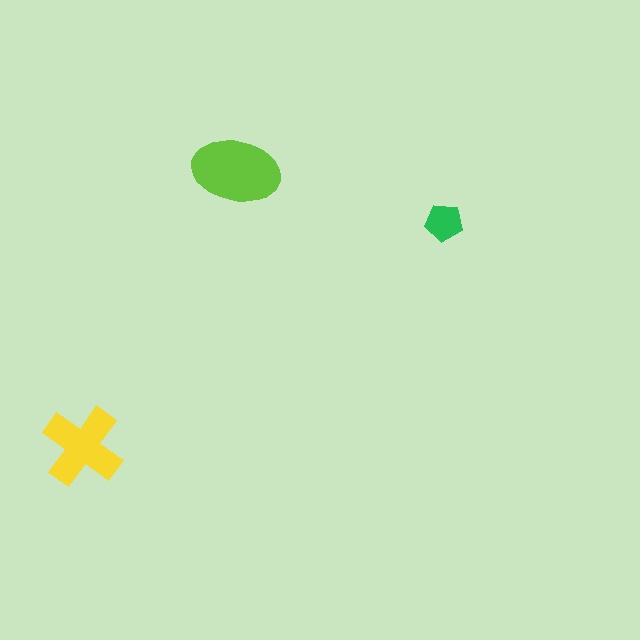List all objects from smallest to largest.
The green pentagon, the yellow cross, the lime ellipse.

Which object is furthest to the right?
The green pentagon is rightmost.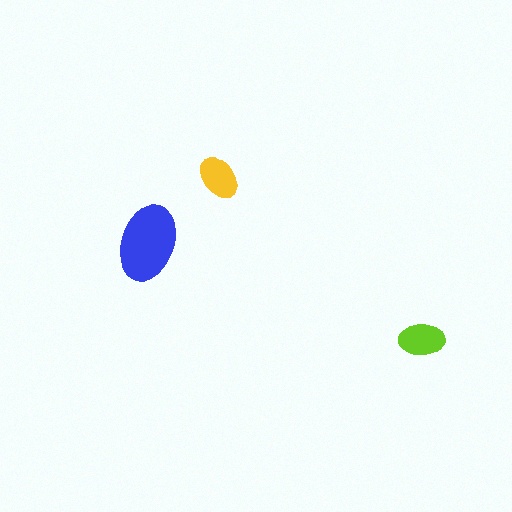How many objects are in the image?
There are 3 objects in the image.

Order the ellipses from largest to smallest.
the blue one, the lime one, the yellow one.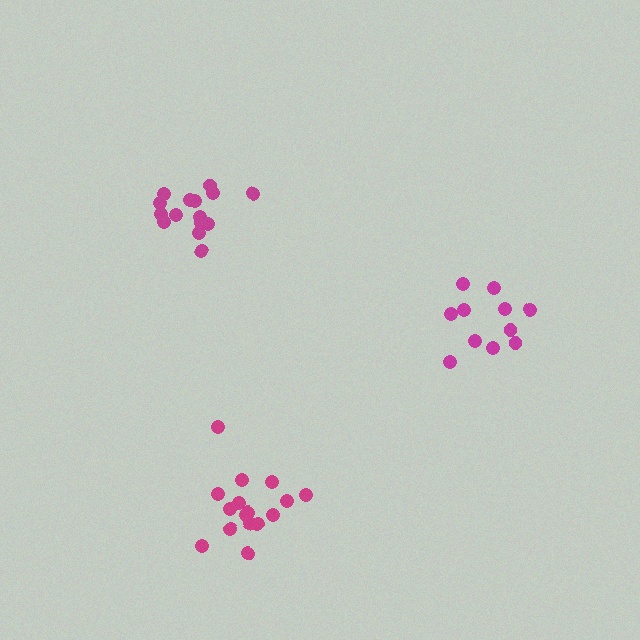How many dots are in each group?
Group 1: 11 dots, Group 2: 15 dots, Group 3: 16 dots (42 total).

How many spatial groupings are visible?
There are 3 spatial groupings.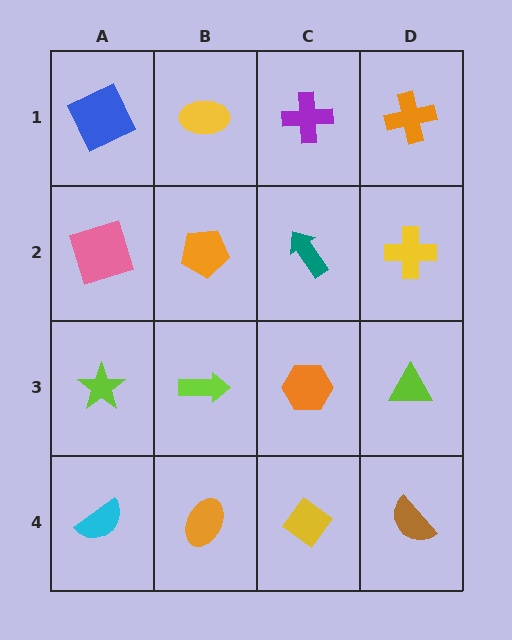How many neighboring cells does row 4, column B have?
3.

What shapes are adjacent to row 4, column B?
A lime arrow (row 3, column B), a cyan semicircle (row 4, column A), a yellow diamond (row 4, column C).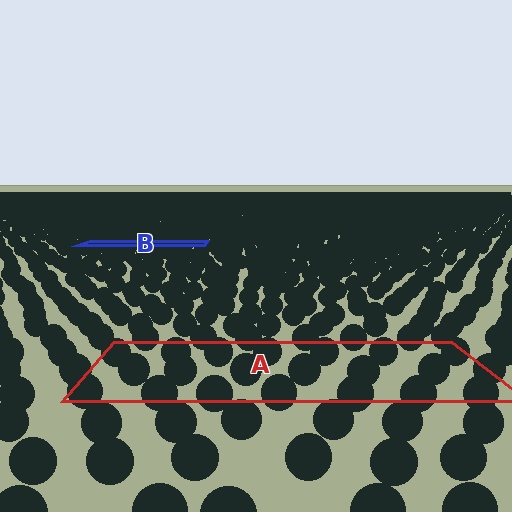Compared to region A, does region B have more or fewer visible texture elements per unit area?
Region B has more texture elements per unit area — they are packed more densely because it is farther away.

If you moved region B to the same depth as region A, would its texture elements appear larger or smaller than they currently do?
They would appear larger. At a closer depth, the same texture elements are projected at a bigger on-screen size.